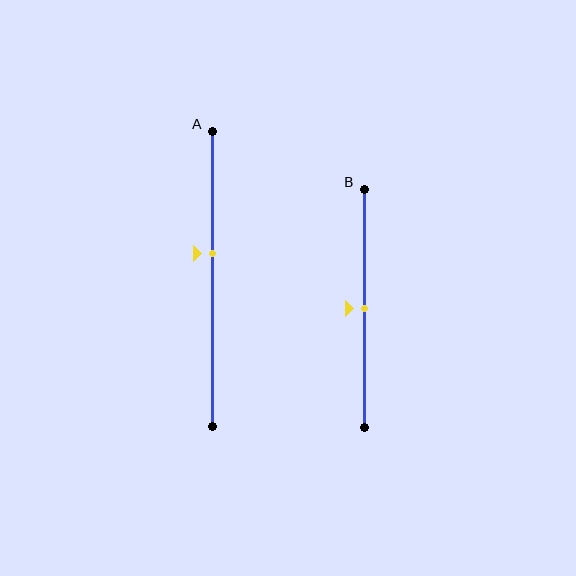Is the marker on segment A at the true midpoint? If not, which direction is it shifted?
No, the marker on segment A is shifted upward by about 9% of the segment length.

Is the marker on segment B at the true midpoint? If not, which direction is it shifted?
Yes, the marker on segment B is at the true midpoint.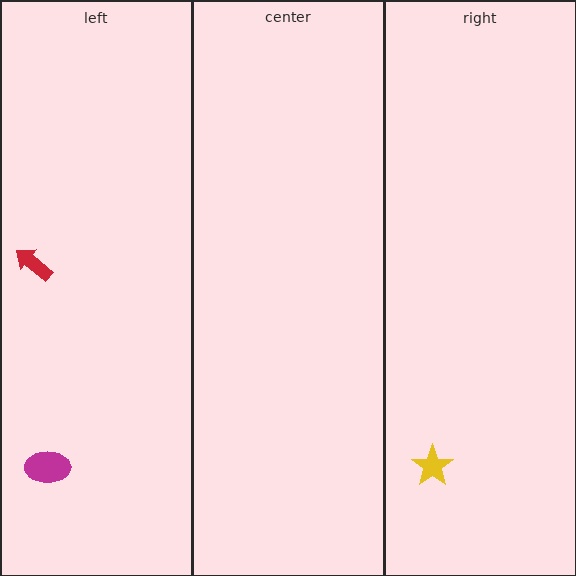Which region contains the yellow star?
The right region.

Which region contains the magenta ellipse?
The left region.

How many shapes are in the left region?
2.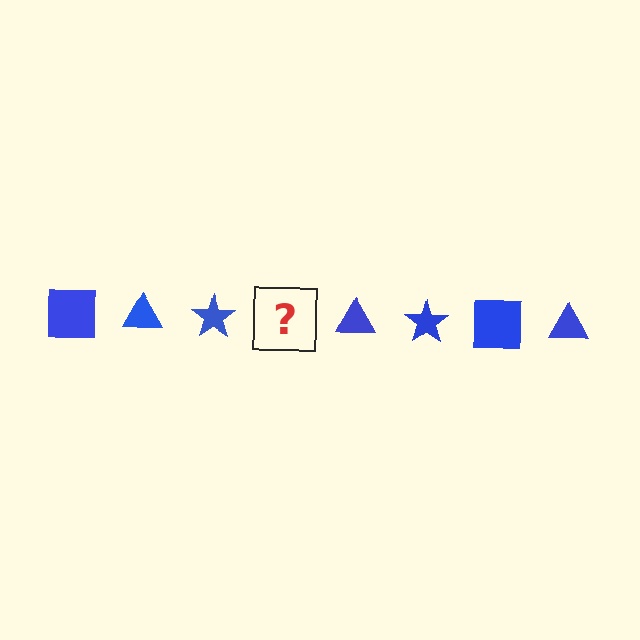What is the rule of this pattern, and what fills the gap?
The rule is that the pattern cycles through square, triangle, star shapes in blue. The gap should be filled with a blue square.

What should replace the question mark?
The question mark should be replaced with a blue square.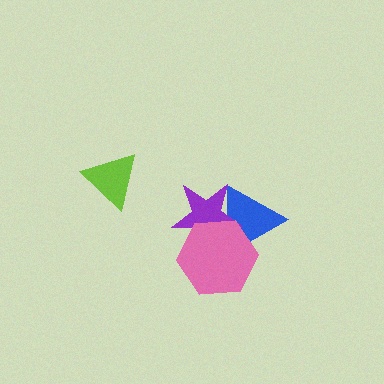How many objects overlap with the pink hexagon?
2 objects overlap with the pink hexagon.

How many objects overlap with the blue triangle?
2 objects overlap with the blue triangle.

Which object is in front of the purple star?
The pink hexagon is in front of the purple star.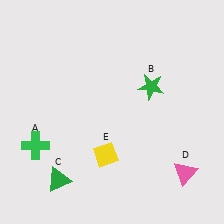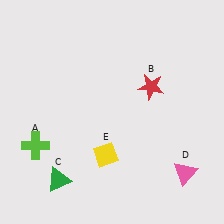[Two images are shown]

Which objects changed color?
A changed from green to lime. B changed from green to red.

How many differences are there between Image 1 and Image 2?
There are 2 differences between the two images.